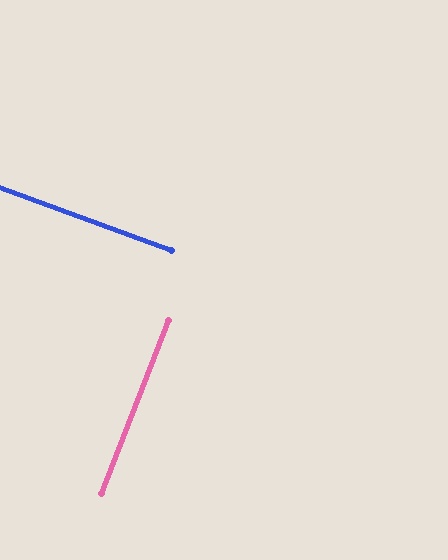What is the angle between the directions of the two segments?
Approximately 89 degrees.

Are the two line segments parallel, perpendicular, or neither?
Perpendicular — they meet at approximately 89°.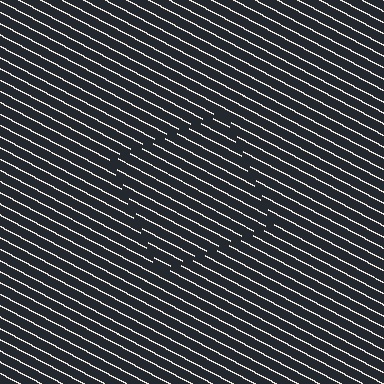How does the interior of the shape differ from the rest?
The interior of the shape contains the same grating, shifted by half a period — the contour is defined by the phase discontinuity where line-ends from the inner and outer gratings abut.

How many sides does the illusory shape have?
4 sides — the line-ends trace a square.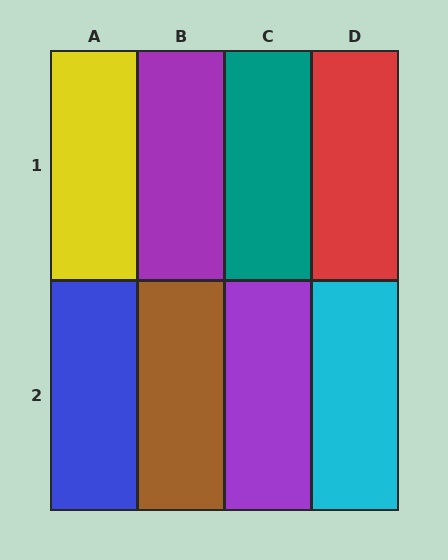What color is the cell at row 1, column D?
Red.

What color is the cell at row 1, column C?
Teal.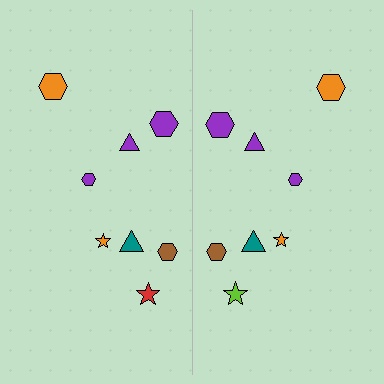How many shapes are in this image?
There are 16 shapes in this image.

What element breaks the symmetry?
The lime star on the right side breaks the symmetry — its mirror counterpart is red.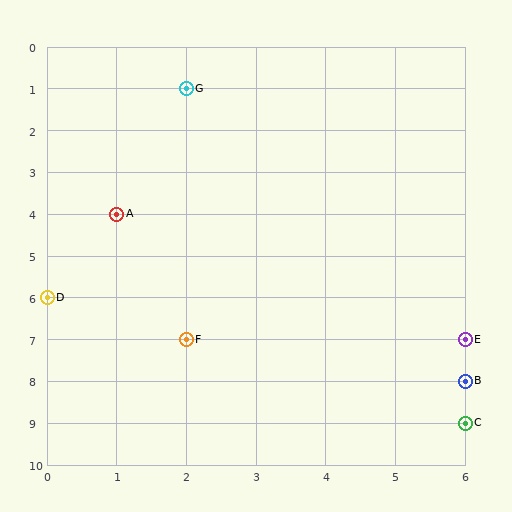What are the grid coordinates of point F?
Point F is at grid coordinates (2, 7).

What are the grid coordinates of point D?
Point D is at grid coordinates (0, 6).